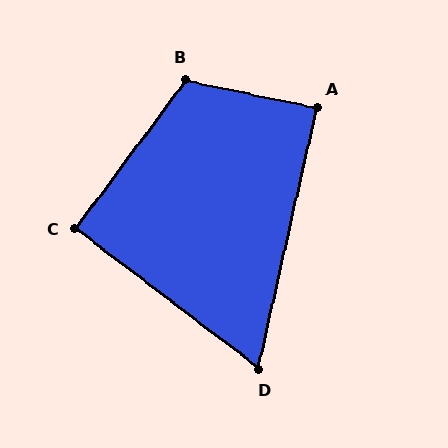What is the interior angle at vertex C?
Approximately 91 degrees (approximately right).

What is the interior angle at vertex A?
Approximately 89 degrees (approximately right).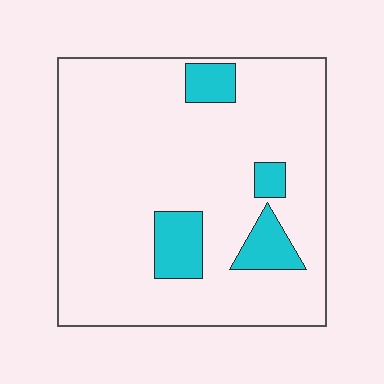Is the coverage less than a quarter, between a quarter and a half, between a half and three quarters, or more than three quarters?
Less than a quarter.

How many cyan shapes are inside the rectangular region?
4.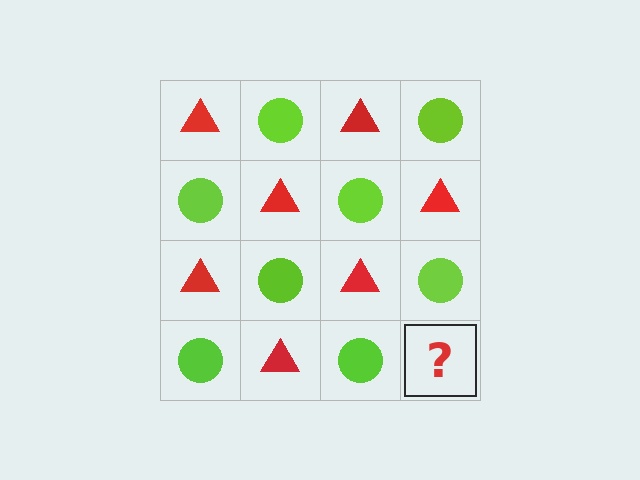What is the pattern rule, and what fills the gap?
The rule is that it alternates red triangle and lime circle in a checkerboard pattern. The gap should be filled with a red triangle.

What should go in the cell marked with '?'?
The missing cell should contain a red triangle.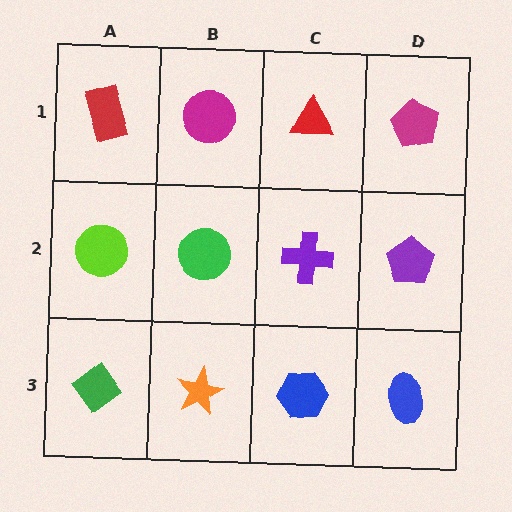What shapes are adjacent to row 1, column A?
A lime circle (row 2, column A), a magenta circle (row 1, column B).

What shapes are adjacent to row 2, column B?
A magenta circle (row 1, column B), an orange star (row 3, column B), a lime circle (row 2, column A), a purple cross (row 2, column C).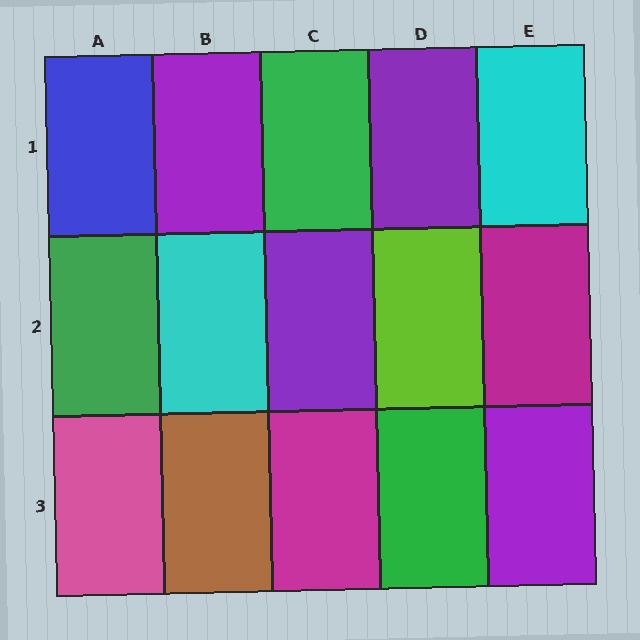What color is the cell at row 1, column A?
Blue.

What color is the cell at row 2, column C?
Purple.